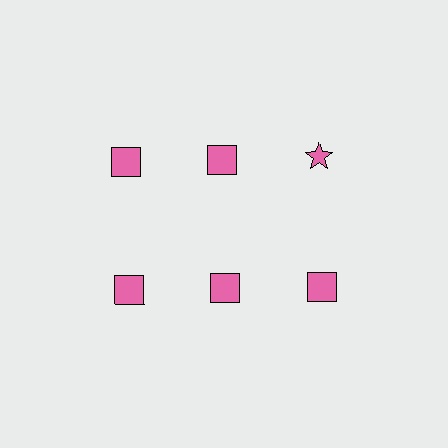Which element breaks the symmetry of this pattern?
The pink star in the top row, center column breaks the symmetry. All other shapes are pink squares.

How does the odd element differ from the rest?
It has a different shape: star instead of square.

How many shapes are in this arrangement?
There are 6 shapes arranged in a grid pattern.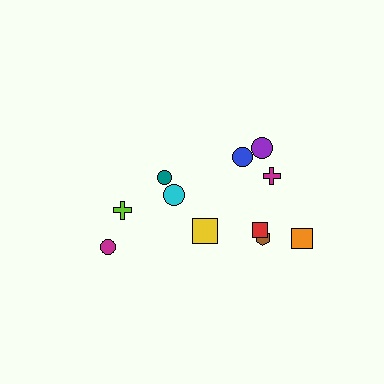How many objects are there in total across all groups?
There are 11 objects.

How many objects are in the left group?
There are 4 objects.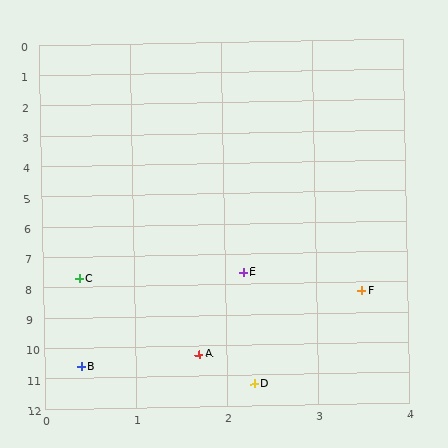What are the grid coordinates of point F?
Point F is at approximately (3.5, 8.3).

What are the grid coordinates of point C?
Point C is at approximately (0.4, 7.7).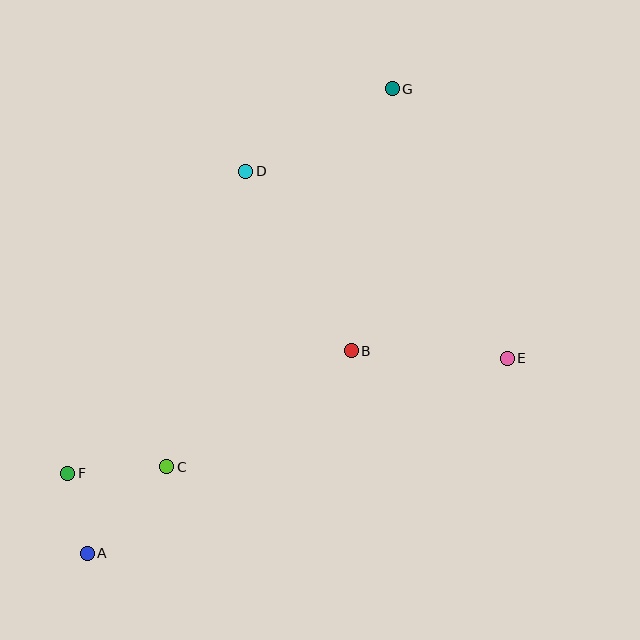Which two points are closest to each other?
Points A and F are closest to each other.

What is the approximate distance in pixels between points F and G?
The distance between F and G is approximately 503 pixels.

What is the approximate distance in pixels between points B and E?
The distance between B and E is approximately 156 pixels.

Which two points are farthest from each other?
Points A and G are farthest from each other.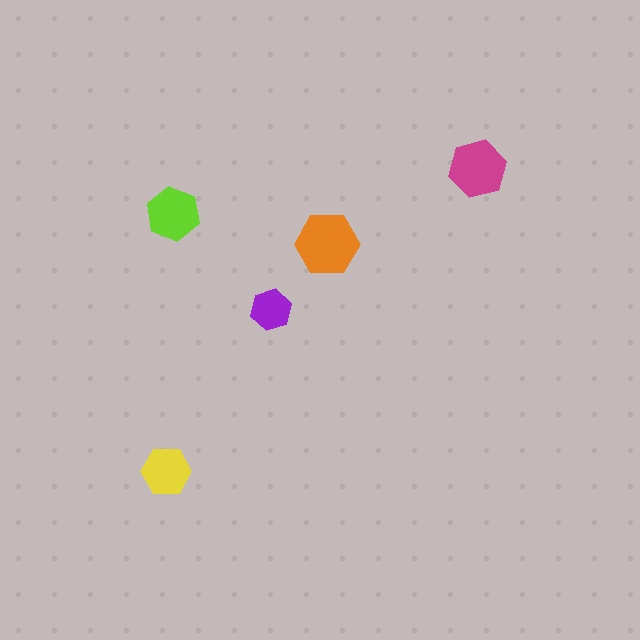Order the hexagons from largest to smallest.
the orange one, the magenta one, the lime one, the yellow one, the purple one.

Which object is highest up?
The magenta hexagon is topmost.